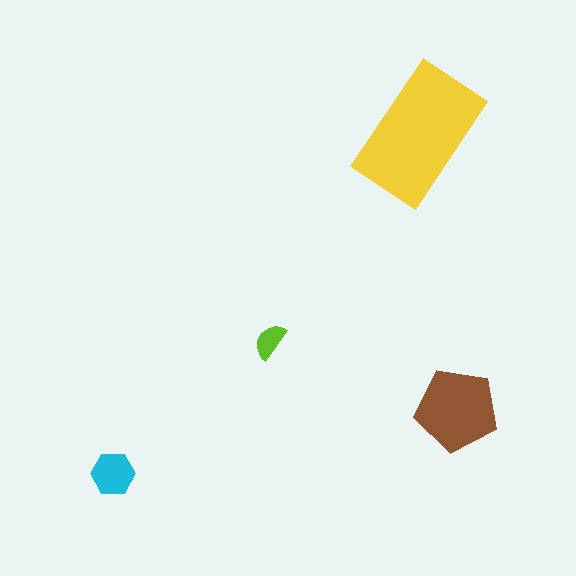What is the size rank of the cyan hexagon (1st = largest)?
3rd.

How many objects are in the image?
There are 4 objects in the image.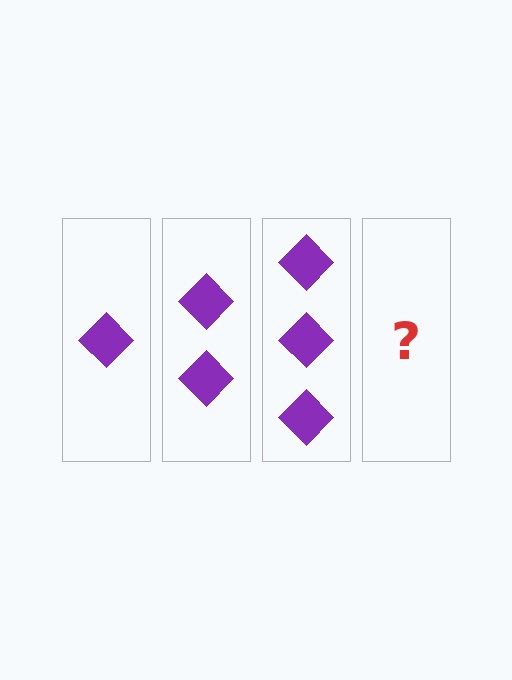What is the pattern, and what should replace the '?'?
The pattern is that each step adds one more diamond. The '?' should be 4 diamonds.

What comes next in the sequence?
The next element should be 4 diamonds.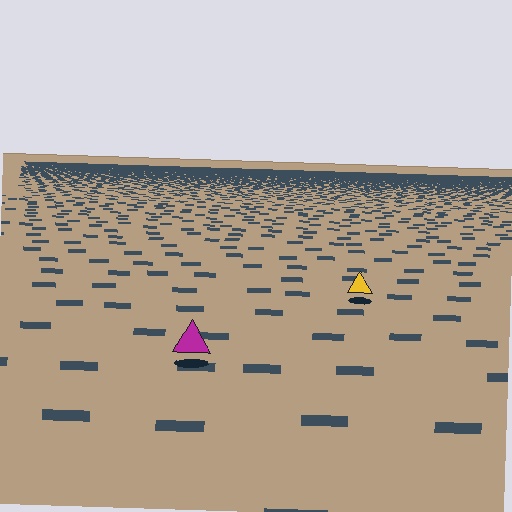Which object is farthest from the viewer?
The yellow triangle is farthest from the viewer. It appears smaller and the ground texture around it is denser.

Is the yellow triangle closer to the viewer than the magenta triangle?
No. The magenta triangle is closer — you can tell from the texture gradient: the ground texture is coarser near it.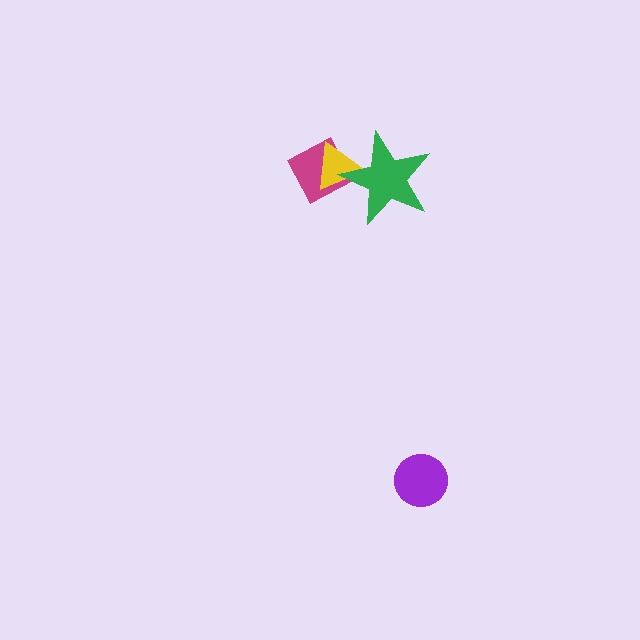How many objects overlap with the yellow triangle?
2 objects overlap with the yellow triangle.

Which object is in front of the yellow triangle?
The green star is in front of the yellow triangle.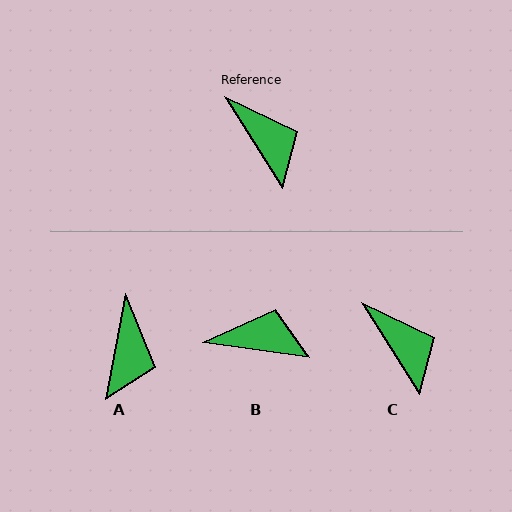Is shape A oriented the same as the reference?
No, it is off by about 42 degrees.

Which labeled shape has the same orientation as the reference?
C.